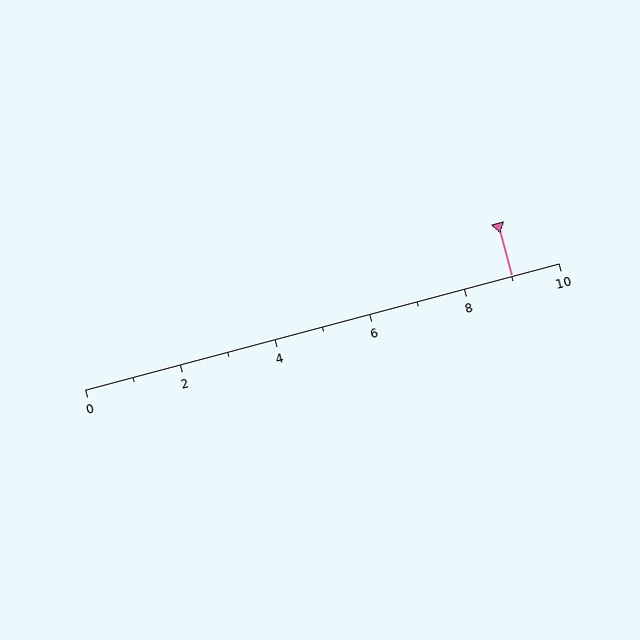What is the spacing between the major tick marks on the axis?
The major ticks are spaced 2 apart.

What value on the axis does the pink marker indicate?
The marker indicates approximately 9.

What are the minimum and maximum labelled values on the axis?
The axis runs from 0 to 10.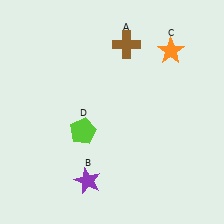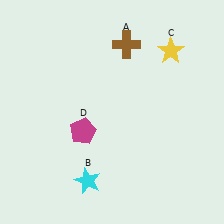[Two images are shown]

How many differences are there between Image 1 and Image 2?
There are 3 differences between the two images.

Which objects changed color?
B changed from purple to cyan. C changed from orange to yellow. D changed from lime to magenta.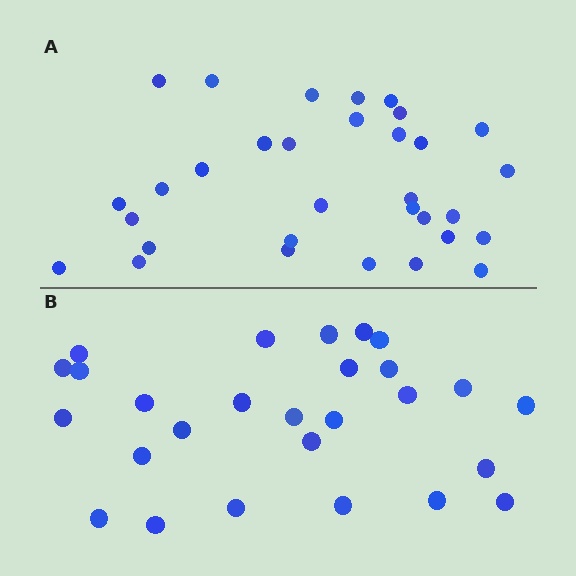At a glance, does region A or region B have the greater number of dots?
Region A (the top region) has more dots.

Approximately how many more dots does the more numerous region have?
Region A has about 5 more dots than region B.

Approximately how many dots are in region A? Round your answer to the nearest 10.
About 30 dots. (The exact count is 32, which rounds to 30.)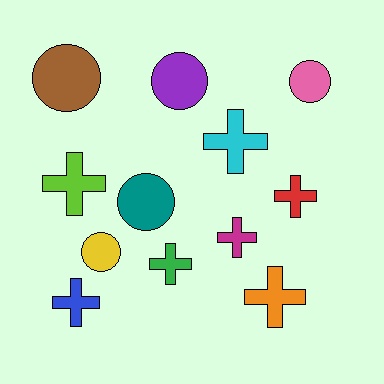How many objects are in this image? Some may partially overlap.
There are 12 objects.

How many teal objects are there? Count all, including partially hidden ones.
There is 1 teal object.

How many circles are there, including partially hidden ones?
There are 5 circles.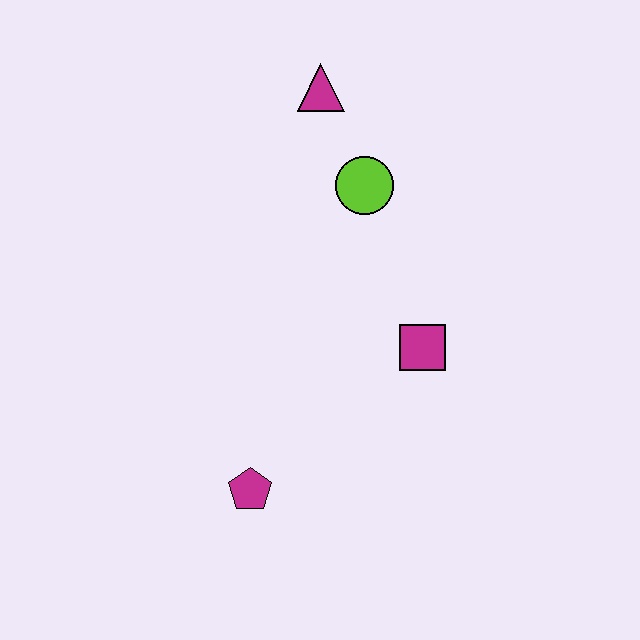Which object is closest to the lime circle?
The magenta triangle is closest to the lime circle.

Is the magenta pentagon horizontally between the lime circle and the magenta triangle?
No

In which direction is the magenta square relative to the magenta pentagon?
The magenta square is to the right of the magenta pentagon.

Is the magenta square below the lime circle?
Yes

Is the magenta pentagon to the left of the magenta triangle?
Yes